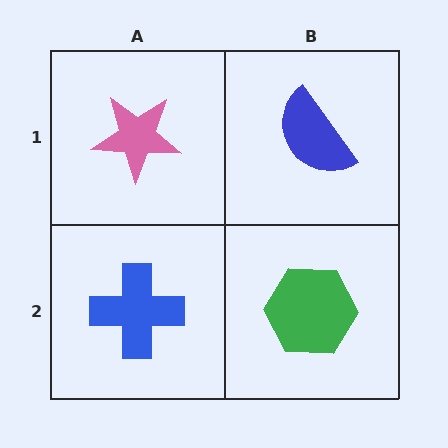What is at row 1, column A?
A pink star.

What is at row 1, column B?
A blue semicircle.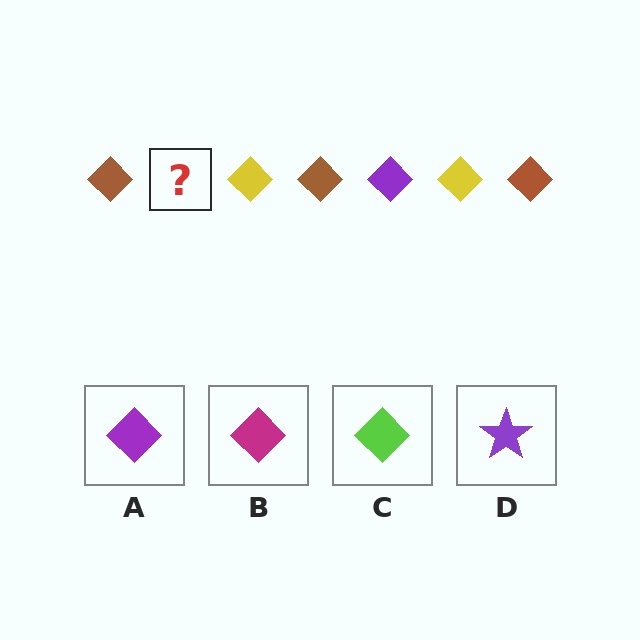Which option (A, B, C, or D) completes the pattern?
A.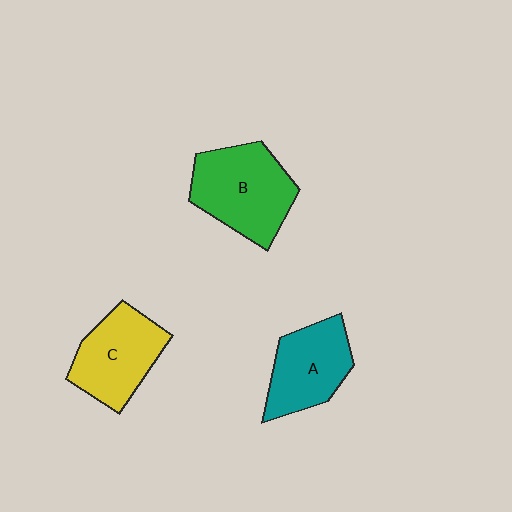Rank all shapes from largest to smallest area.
From largest to smallest: B (green), C (yellow), A (teal).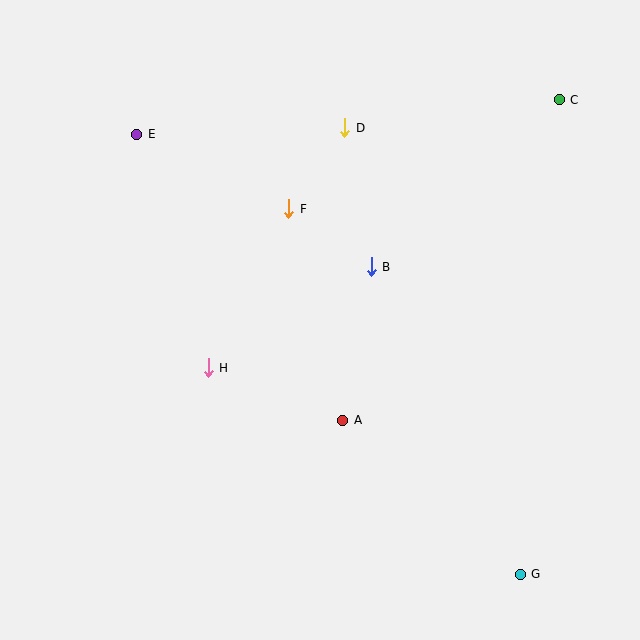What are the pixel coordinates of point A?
Point A is at (343, 420).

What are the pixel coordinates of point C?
Point C is at (559, 100).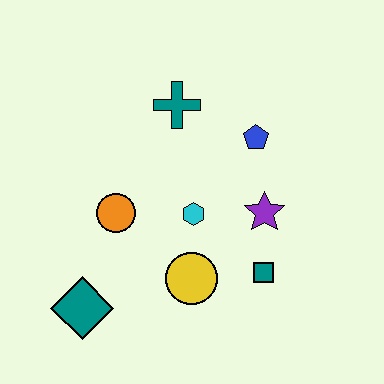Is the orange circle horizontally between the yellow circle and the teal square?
No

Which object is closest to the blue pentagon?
The purple star is closest to the blue pentagon.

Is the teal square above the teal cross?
No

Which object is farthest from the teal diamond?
The blue pentagon is farthest from the teal diamond.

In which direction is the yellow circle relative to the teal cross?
The yellow circle is below the teal cross.